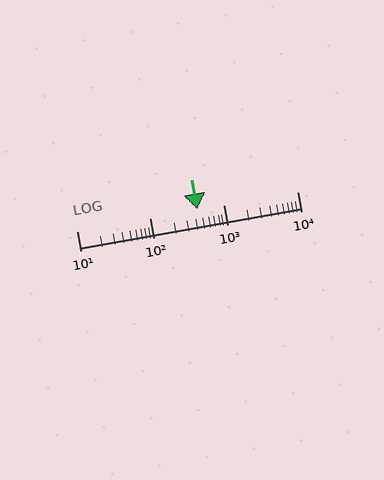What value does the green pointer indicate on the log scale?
The pointer indicates approximately 440.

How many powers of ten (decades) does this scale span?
The scale spans 3 decades, from 10 to 10000.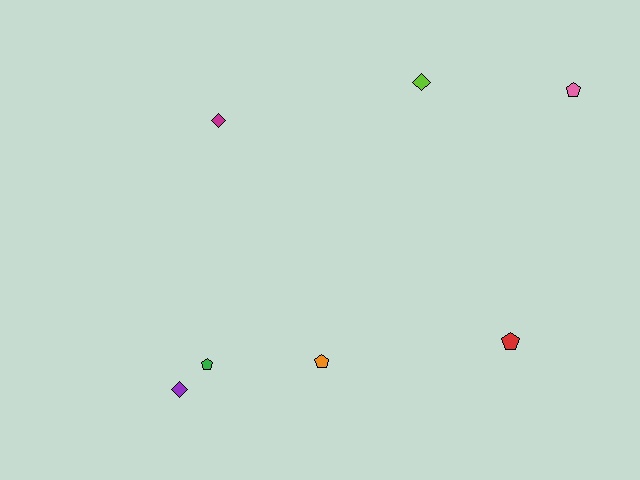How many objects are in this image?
There are 7 objects.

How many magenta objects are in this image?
There is 1 magenta object.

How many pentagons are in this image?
There are 4 pentagons.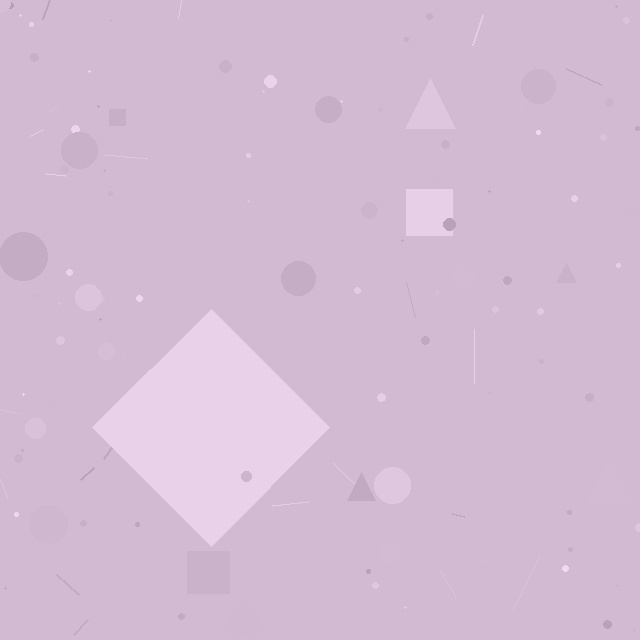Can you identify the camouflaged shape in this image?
The camouflaged shape is a diamond.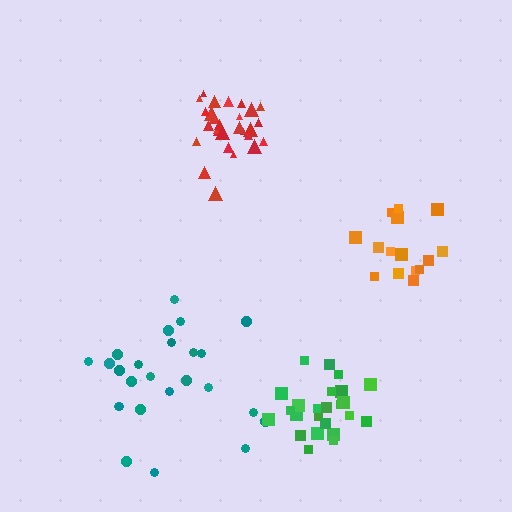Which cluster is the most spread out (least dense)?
Teal.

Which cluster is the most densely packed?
Red.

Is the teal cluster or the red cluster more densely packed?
Red.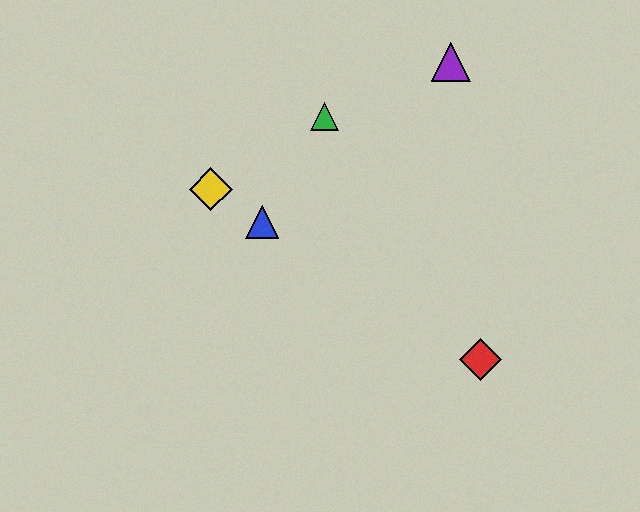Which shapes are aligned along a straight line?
The red diamond, the blue triangle, the yellow diamond are aligned along a straight line.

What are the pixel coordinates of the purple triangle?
The purple triangle is at (451, 62).